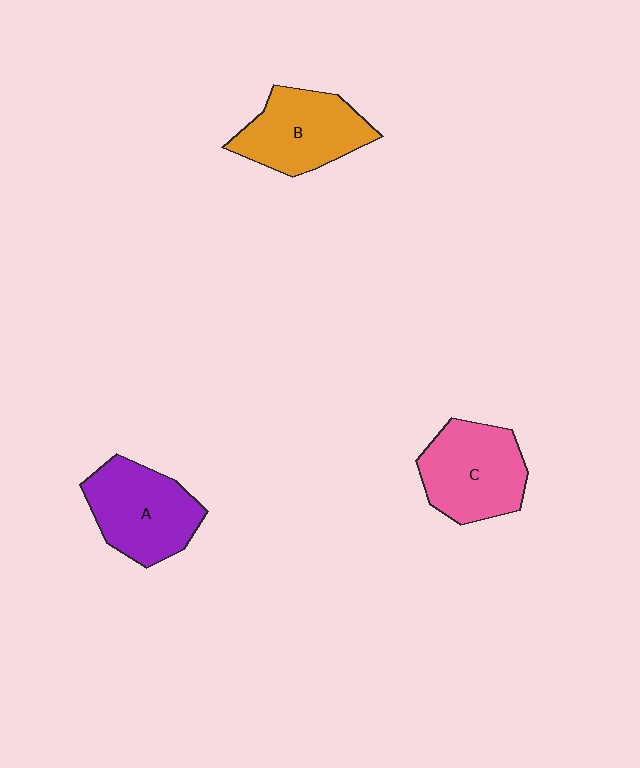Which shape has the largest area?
Shape C (pink).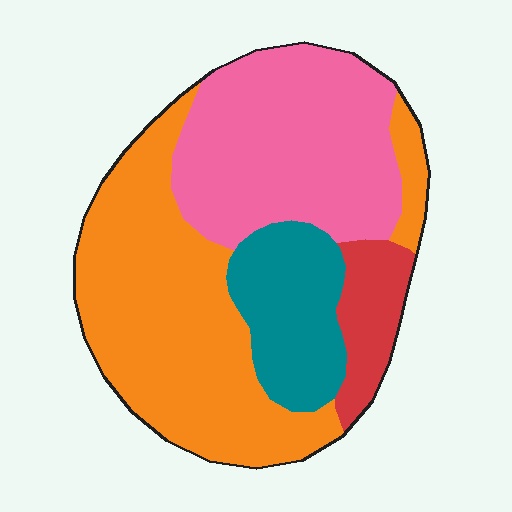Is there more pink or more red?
Pink.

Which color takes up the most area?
Orange, at roughly 45%.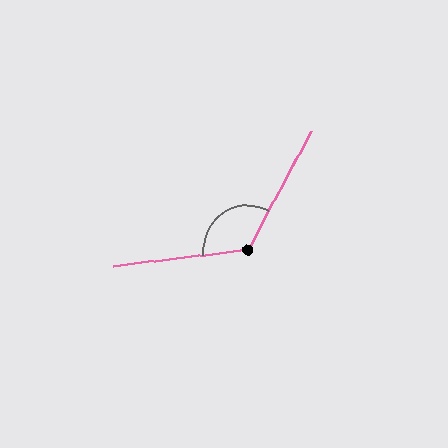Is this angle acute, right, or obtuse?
It is obtuse.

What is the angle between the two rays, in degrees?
Approximately 125 degrees.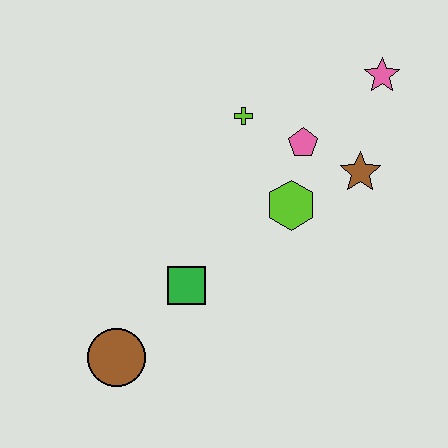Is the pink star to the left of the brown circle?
No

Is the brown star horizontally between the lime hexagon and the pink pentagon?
No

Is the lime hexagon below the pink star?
Yes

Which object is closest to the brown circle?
The green square is closest to the brown circle.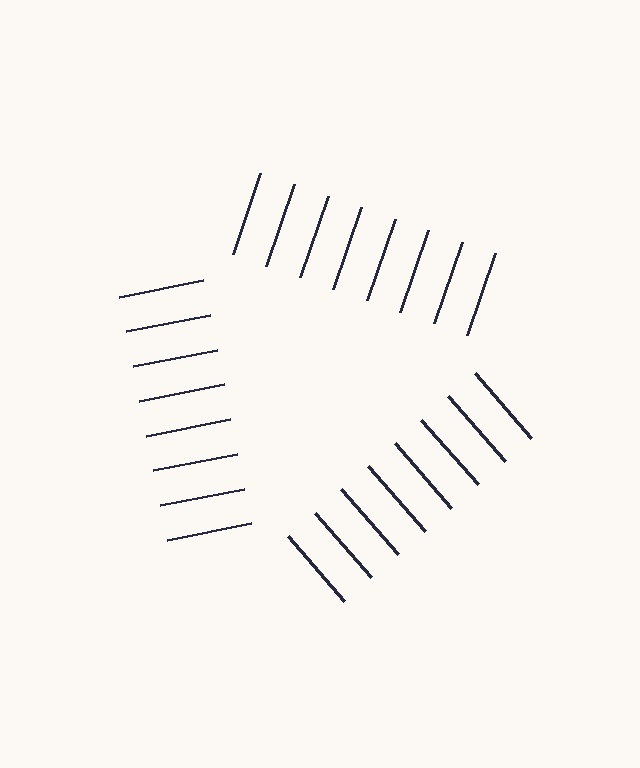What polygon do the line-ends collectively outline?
An illusory triangle — the line segments terminate on its edges but no continuous stroke is drawn.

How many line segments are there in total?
24 — 8 along each of the 3 edges.